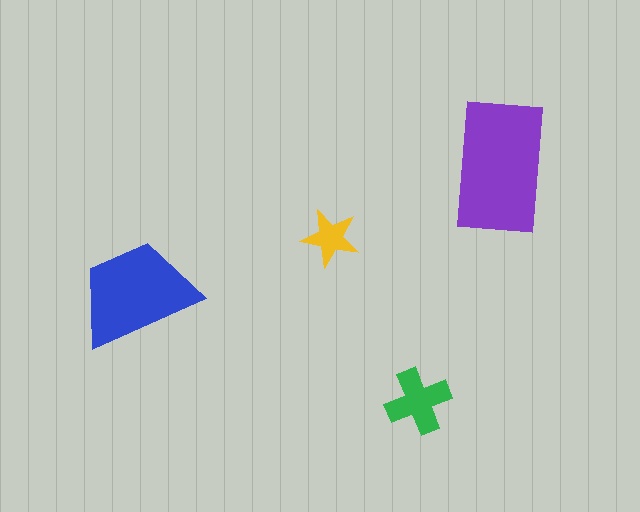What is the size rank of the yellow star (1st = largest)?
4th.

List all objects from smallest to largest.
The yellow star, the green cross, the blue trapezoid, the purple rectangle.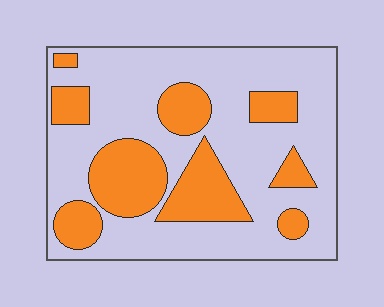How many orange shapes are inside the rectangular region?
9.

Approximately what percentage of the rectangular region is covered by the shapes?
Approximately 30%.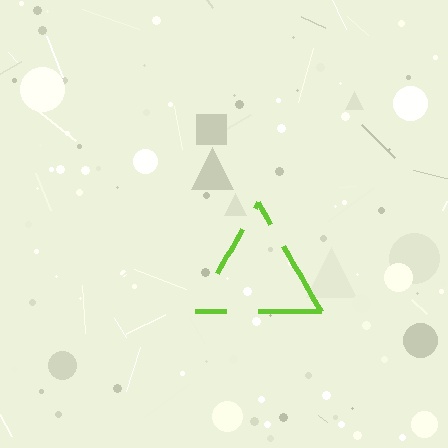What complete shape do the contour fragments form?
The contour fragments form a triangle.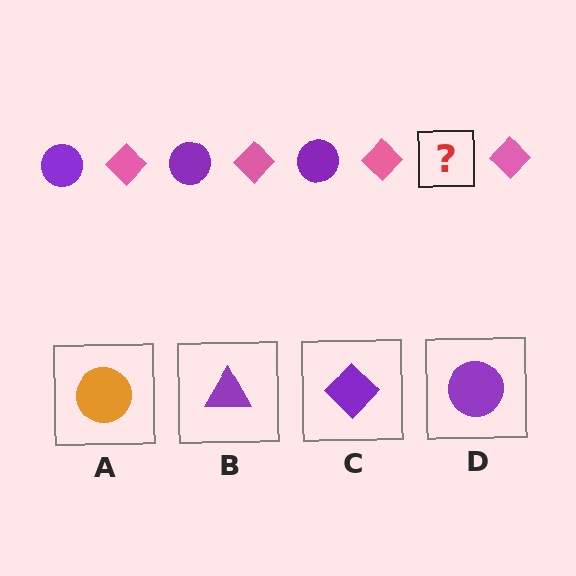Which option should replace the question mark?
Option D.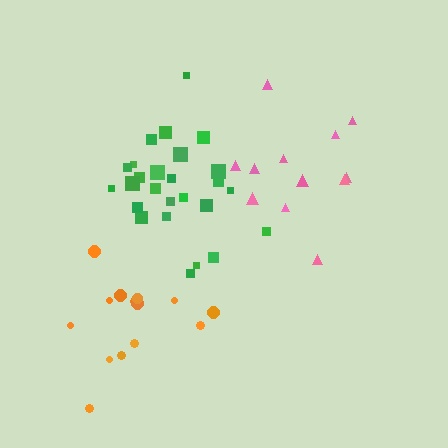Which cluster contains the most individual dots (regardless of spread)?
Green (27).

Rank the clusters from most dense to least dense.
green, orange, pink.